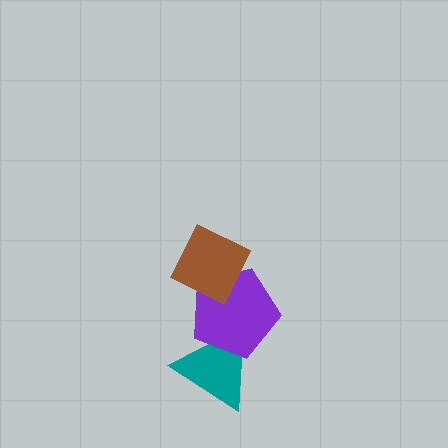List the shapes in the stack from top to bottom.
From top to bottom: the brown diamond, the purple pentagon, the teal triangle.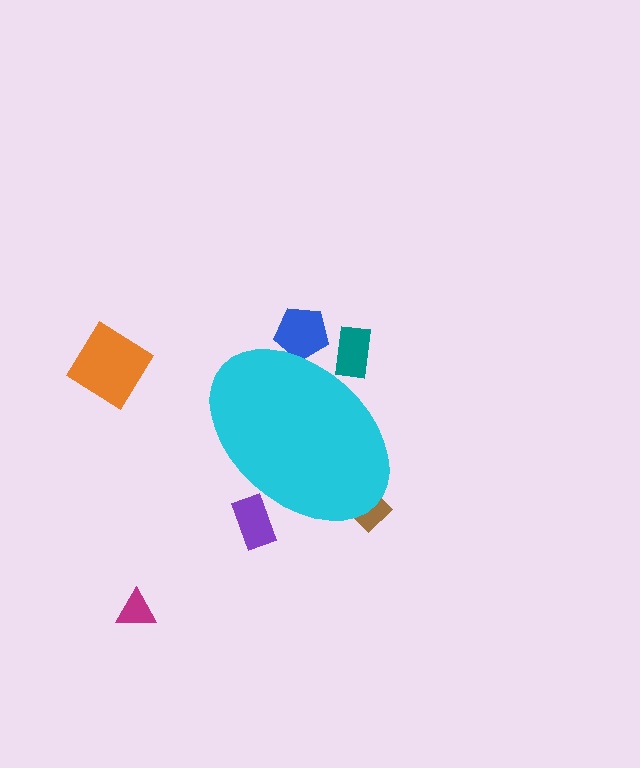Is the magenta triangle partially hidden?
No, the magenta triangle is fully visible.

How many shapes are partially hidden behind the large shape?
4 shapes are partially hidden.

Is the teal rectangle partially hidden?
Yes, the teal rectangle is partially hidden behind the cyan ellipse.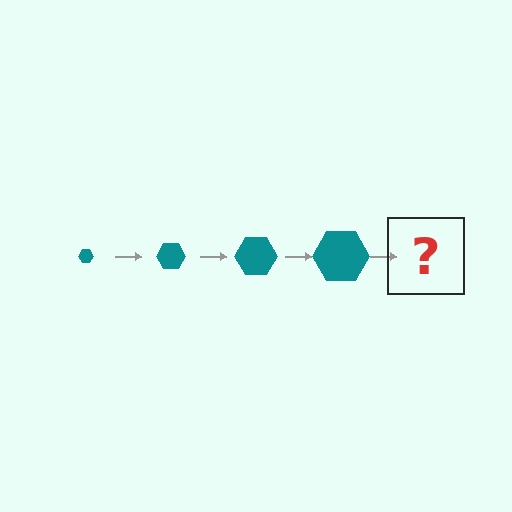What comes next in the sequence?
The next element should be a teal hexagon, larger than the previous one.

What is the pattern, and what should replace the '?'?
The pattern is that the hexagon gets progressively larger each step. The '?' should be a teal hexagon, larger than the previous one.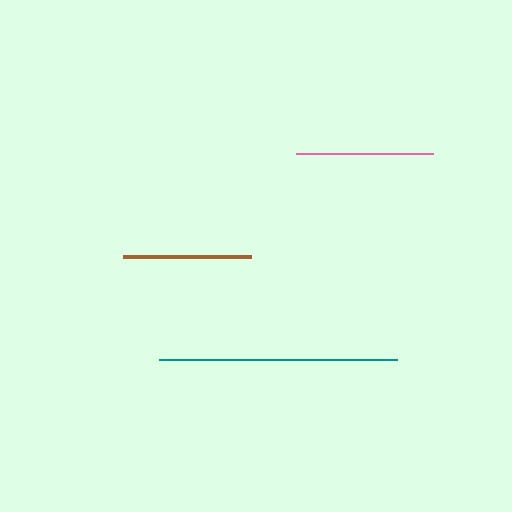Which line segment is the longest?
The teal line is the longest at approximately 237 pixels.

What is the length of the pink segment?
The pink segment is approximately 137 pixels long.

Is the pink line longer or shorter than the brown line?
The pink line is longer than the brown line.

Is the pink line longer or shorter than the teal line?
The teal line is longer than the pink line.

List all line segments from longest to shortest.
From longest to shortest: teal, pink, brown.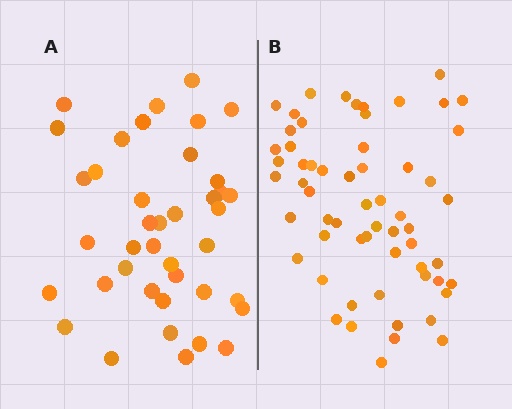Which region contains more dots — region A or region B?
Region B (the right region) has more dots.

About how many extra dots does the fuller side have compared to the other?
Region B has approximately 20 more dots than region A.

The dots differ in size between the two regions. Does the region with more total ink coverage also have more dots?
No. Region A has more total ink coverage because its dots are larger, but region B actually contains more individual dots. Total area can be misleading — the number of items is what matters here.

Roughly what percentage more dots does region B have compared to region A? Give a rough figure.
About 50% more.